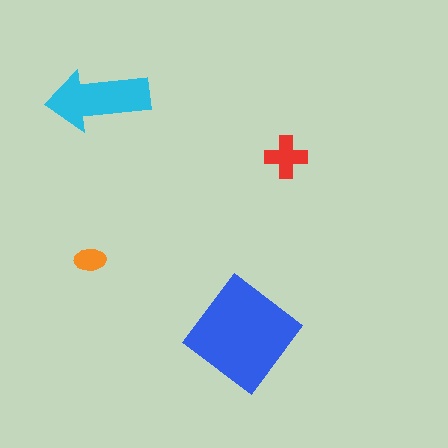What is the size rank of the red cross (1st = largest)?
3rd.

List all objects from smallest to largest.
The orange ellipse, the red cross, the cyan arrow, the blue diamond.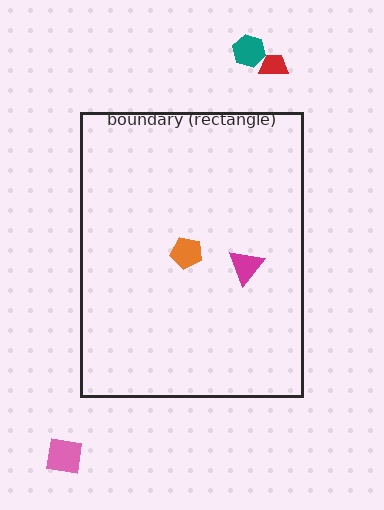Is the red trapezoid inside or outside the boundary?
Outside.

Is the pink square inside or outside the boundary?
Outside.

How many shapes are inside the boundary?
2 inside, 3 outside.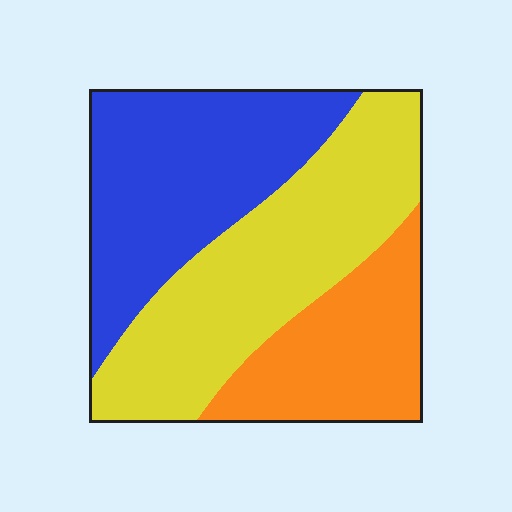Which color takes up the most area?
Yellow, at roughly 40%.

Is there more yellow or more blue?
Yellow.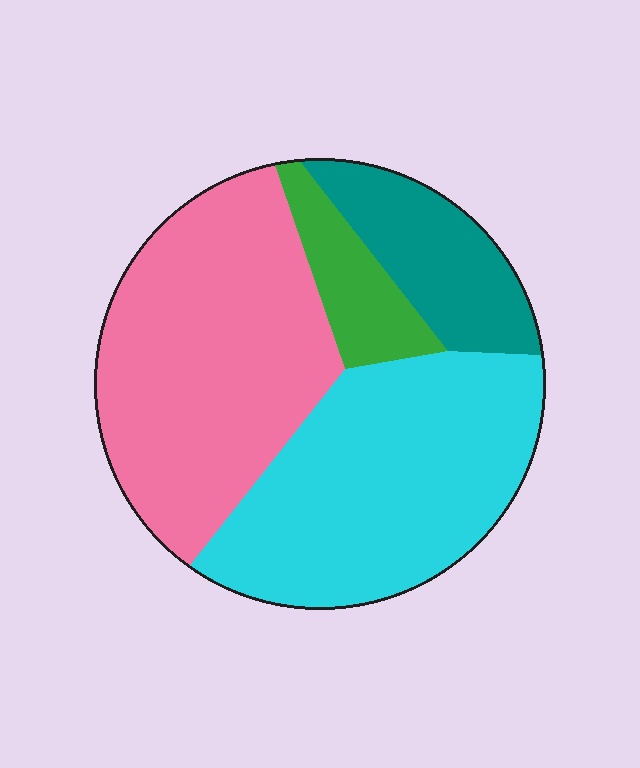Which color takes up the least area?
Green, at roughly 10%.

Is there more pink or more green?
Pink.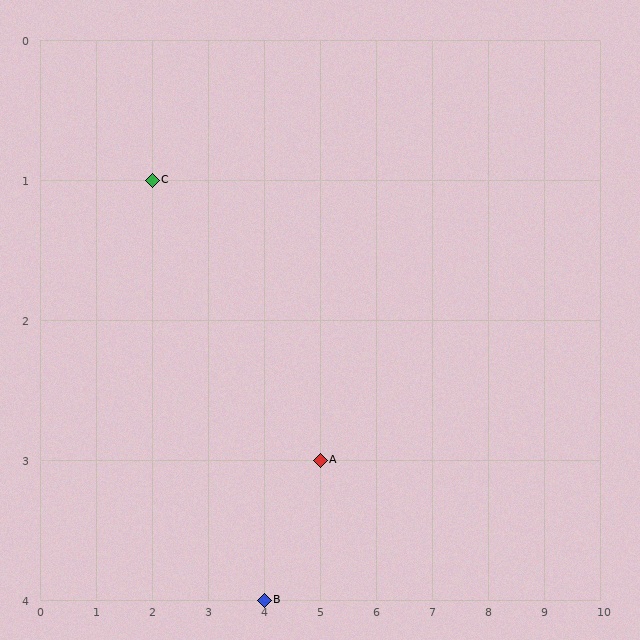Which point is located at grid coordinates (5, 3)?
Point A is at (5, 3).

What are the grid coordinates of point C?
Point C is at grid coordinates (2, 1).